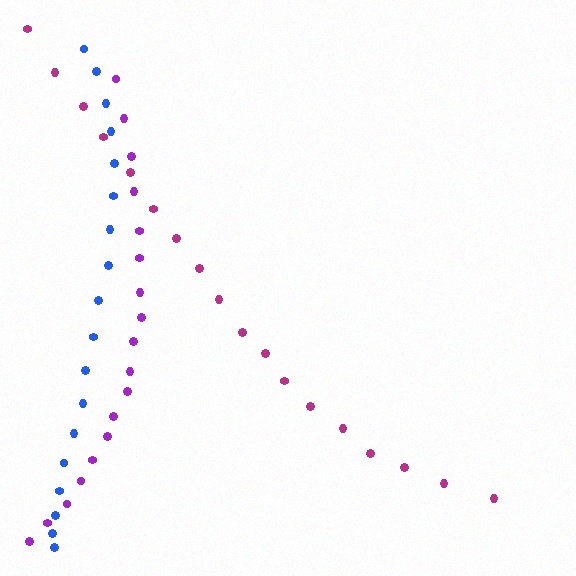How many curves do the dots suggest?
There are 3 distinct paths.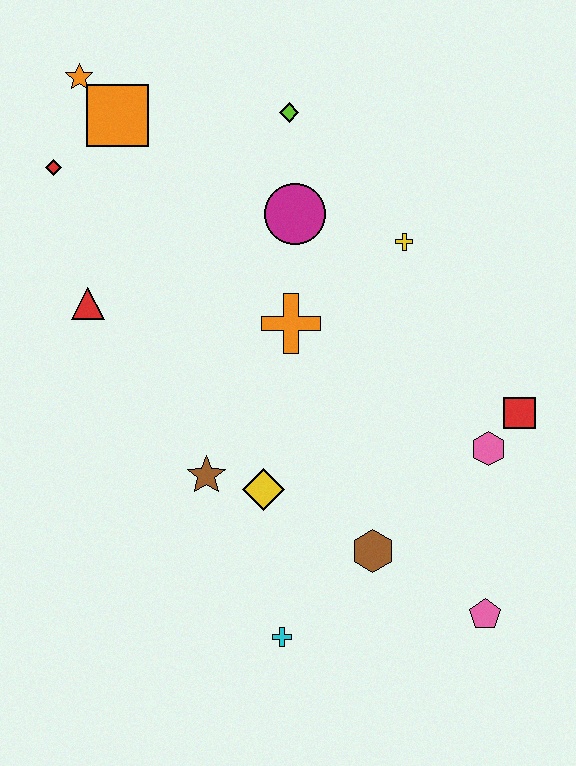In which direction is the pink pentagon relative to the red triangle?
The pink pentagon is to the right of the red triangle.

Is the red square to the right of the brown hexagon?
Yes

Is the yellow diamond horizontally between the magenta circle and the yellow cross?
No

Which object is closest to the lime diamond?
The magenta circle is closest to the lime diamond.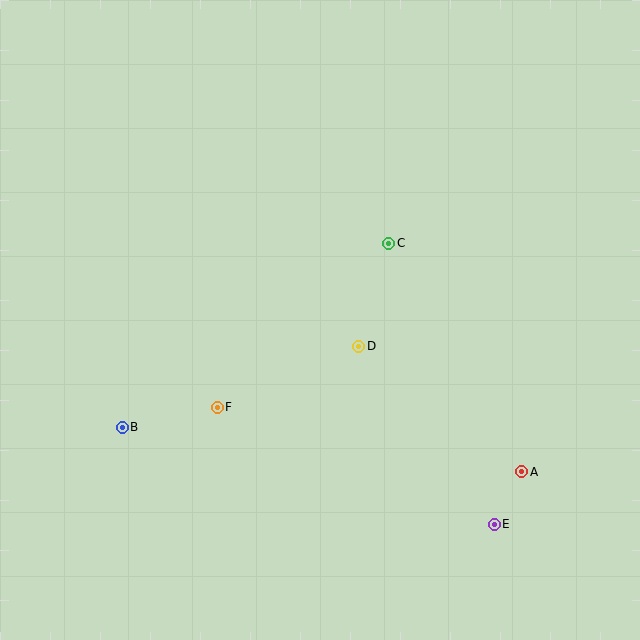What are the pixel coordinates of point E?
Point E is at (494, 524).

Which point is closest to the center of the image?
Point D at (359, 346) is closest to the center.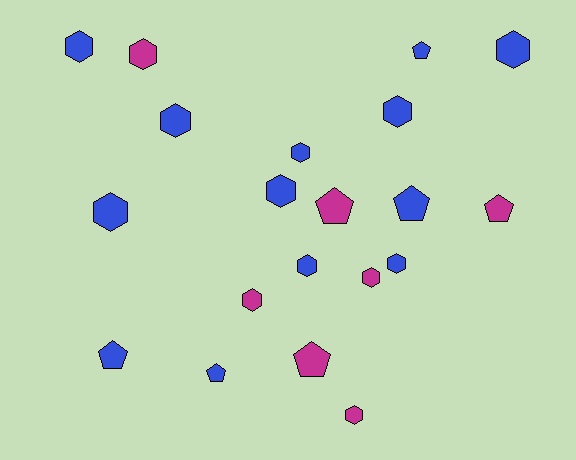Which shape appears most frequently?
Hexagon, with 13 objects.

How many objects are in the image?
There are 20 objects.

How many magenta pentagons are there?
There are 3 magenta pentagons.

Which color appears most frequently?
Blue, with 13 objects.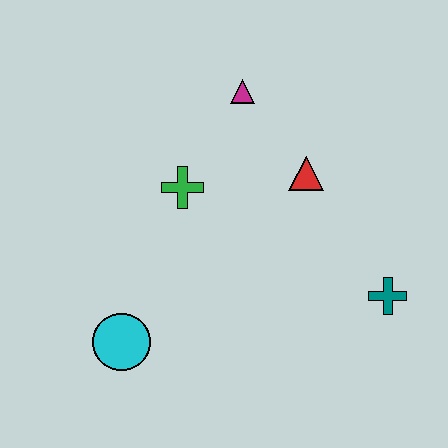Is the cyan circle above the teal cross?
No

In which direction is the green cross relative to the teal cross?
The green cross is to the left of the teal cross.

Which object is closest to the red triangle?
The magenta triangle is closest to the red triangle.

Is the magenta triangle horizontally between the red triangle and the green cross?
Yes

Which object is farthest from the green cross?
The teal cross is farthest from the green cross.